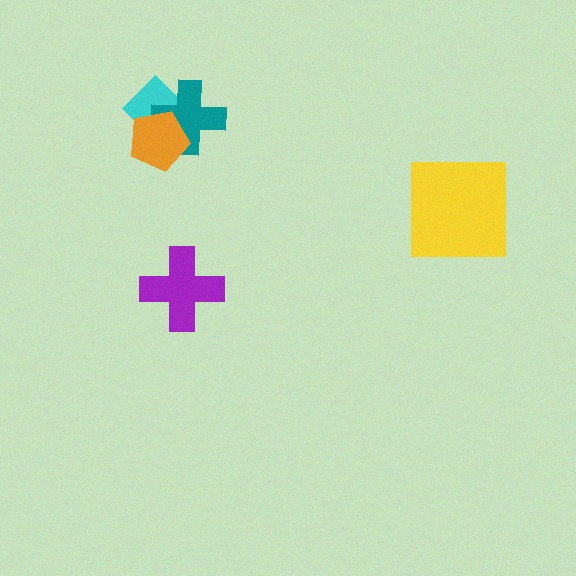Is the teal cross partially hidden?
Yes, it is partially covered by another shape.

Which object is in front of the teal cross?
The orange pentagon is in front of the teal cross.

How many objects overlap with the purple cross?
0 objects overlap with the purple cross.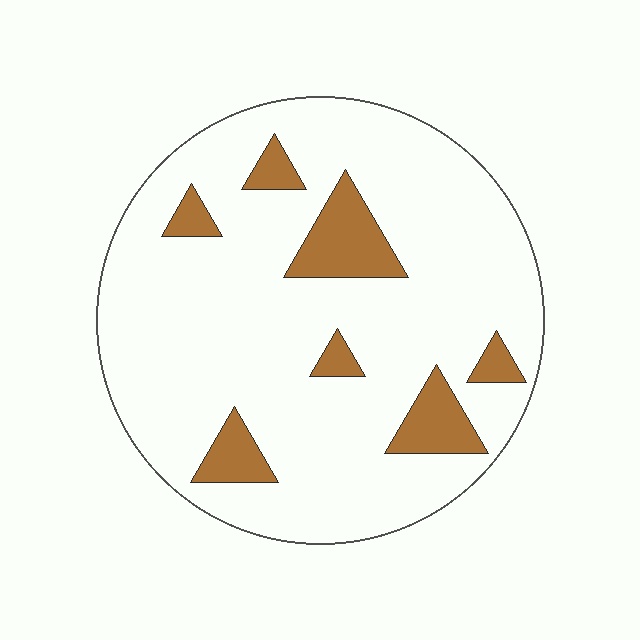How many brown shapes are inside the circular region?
7.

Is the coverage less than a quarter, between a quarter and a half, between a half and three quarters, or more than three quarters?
Less than a quarter.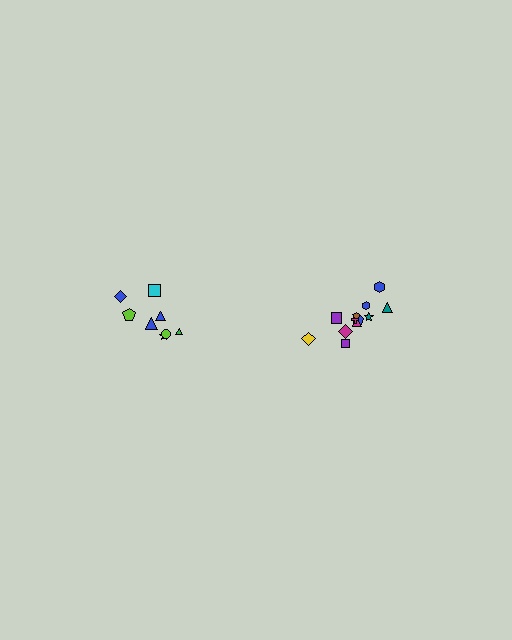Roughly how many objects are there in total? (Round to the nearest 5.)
Roughly 20 objects in total.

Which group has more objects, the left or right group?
The right group.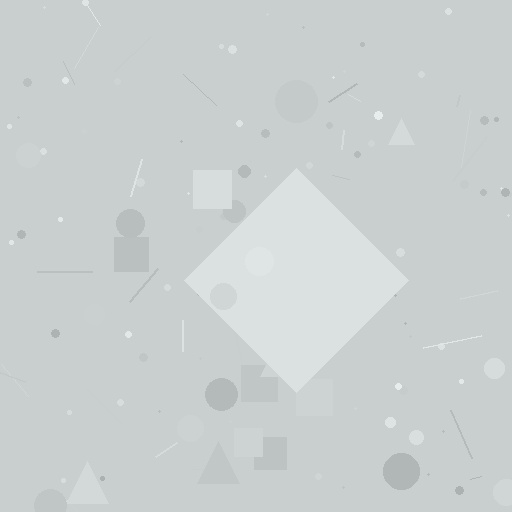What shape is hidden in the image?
A diamond is hidden in the image.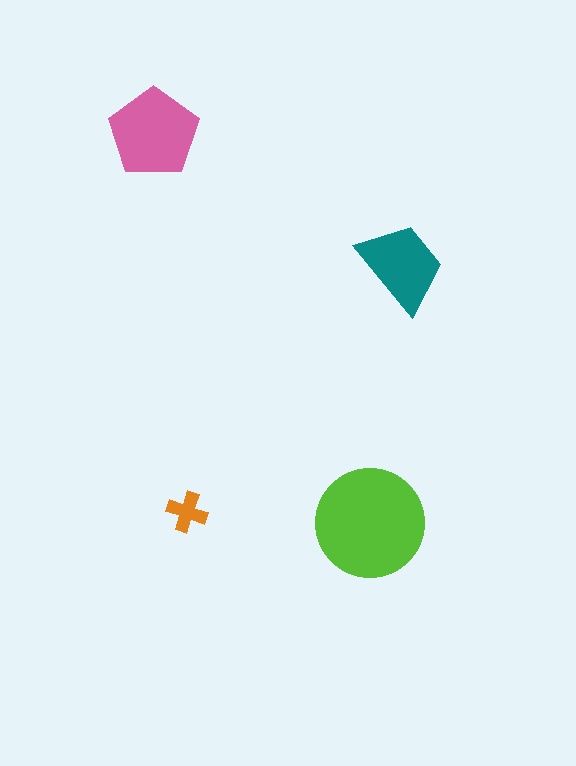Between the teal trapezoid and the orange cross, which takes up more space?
The teal trapezoid.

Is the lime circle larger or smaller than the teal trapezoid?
Larger.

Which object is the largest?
The lime circle.